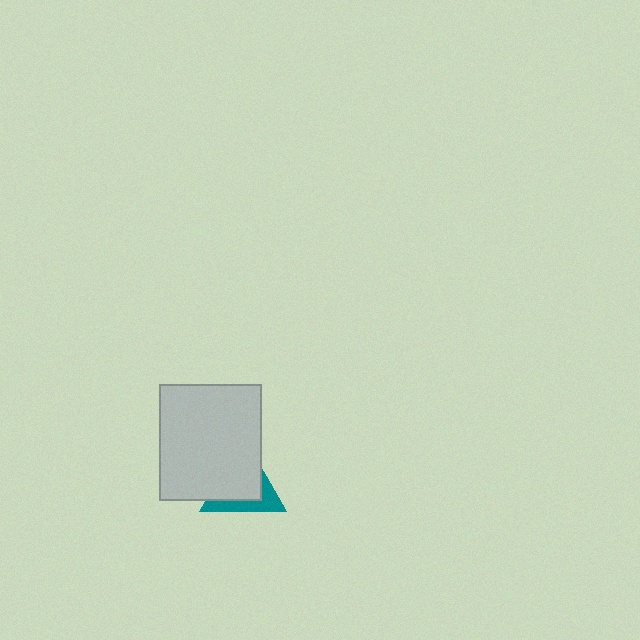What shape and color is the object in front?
The object in front is a light gray rectangle.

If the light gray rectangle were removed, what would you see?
You would see the complete teal triangle.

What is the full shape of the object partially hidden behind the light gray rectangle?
The partially hidden object is a teal triangle.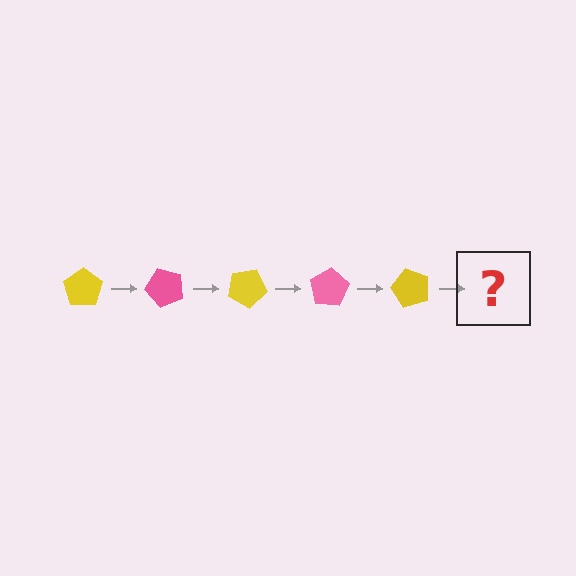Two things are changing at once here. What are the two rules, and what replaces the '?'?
The two rules are that it rotates 50 degrees each step and the color cycles through yellow and pink. The '?' should be a pink pentagon, rotated 250 degrees from the start.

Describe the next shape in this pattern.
It should be a pink pentagon, rotated 250 degrees from the start.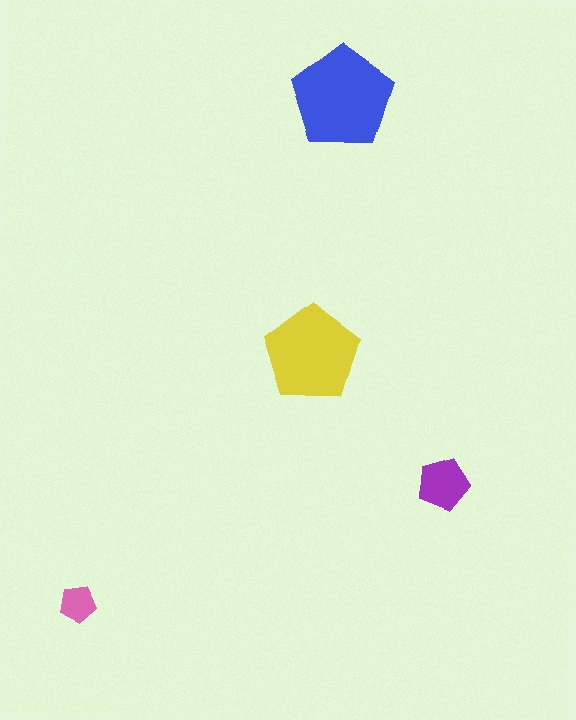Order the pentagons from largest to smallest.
the blue one, the yellow one, the purple one, the pink one.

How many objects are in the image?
There are 4 objects in the image.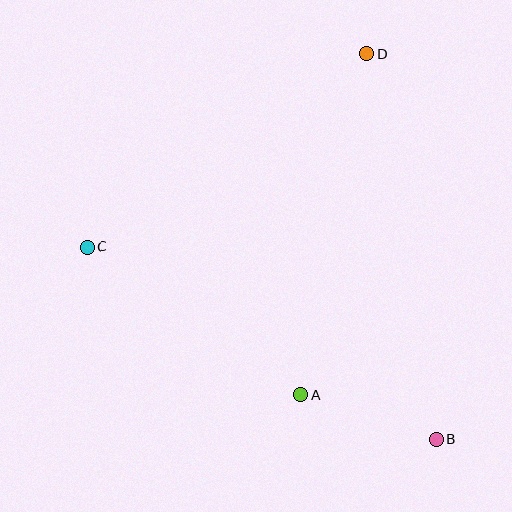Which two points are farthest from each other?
Points B and C are farthest from each other.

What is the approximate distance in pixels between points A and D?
The distance between A and D is approximately 348 pixels.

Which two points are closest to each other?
Points A and B are closest to each other.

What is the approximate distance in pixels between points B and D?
The distance between B and D is approximately 392 pixels.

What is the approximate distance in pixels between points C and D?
The distance between C and D is approximately 340 pixels.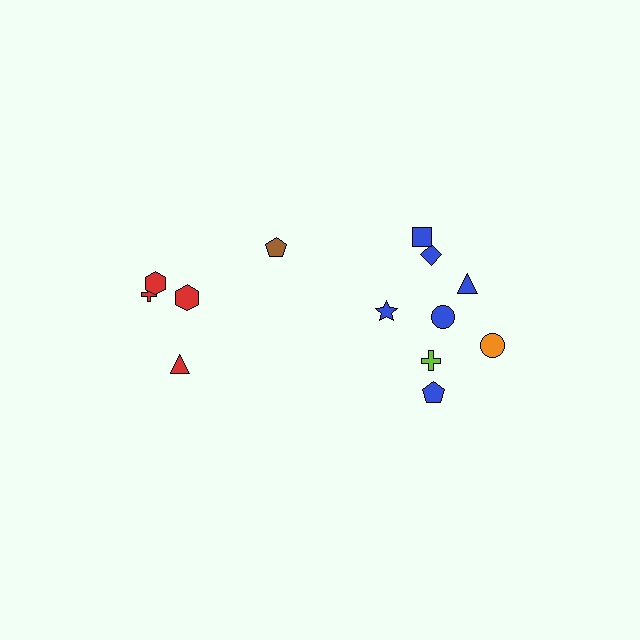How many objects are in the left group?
There are 5 objects.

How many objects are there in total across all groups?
There are 13 objects.